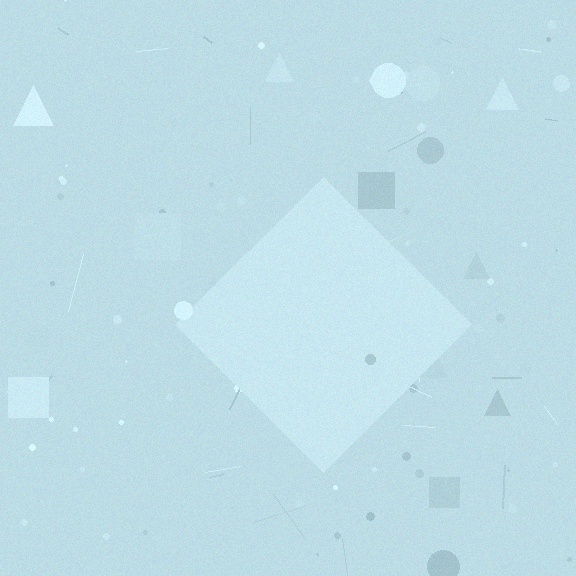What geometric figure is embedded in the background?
A diamond is embedded in the background.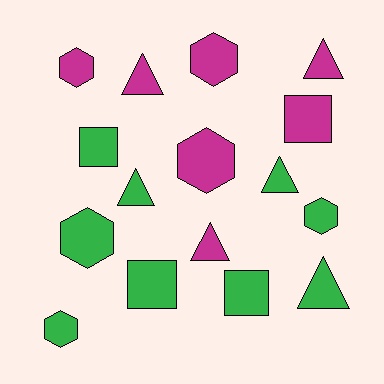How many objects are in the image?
There are 16 objects.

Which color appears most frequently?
Green, with 9 objects.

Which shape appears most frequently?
Hexagon, with 6 objects.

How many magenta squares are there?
There is 1 magenta square.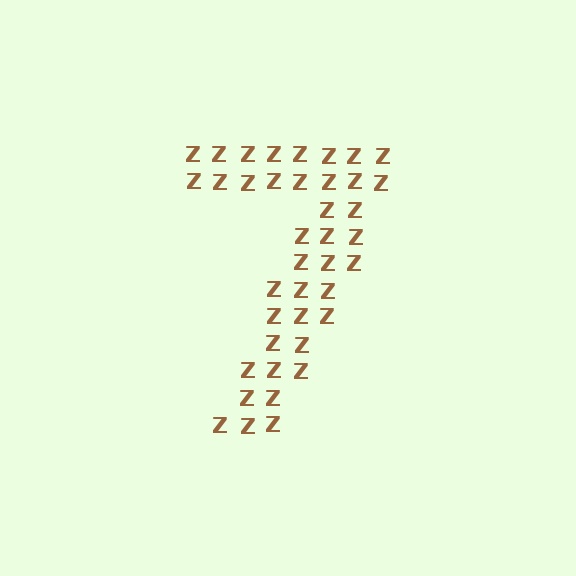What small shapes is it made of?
It is made of small letter Z's.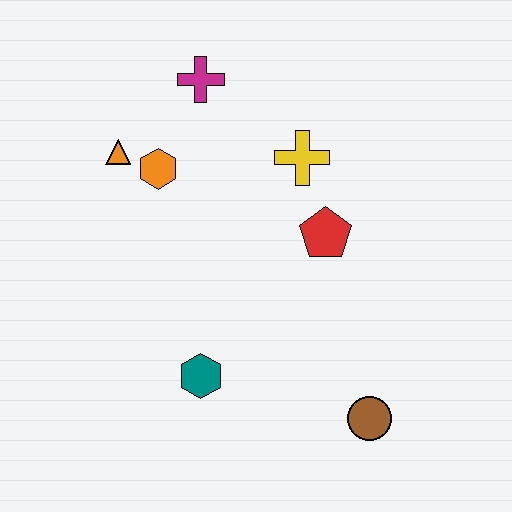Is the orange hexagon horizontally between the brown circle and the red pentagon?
No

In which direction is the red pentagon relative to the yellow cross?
The red pentagon is below the yellow cross.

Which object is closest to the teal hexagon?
The brown circle is closest to the teal hexagon.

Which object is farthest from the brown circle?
The magenta cross is farthest from the brown circle.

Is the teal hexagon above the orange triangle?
No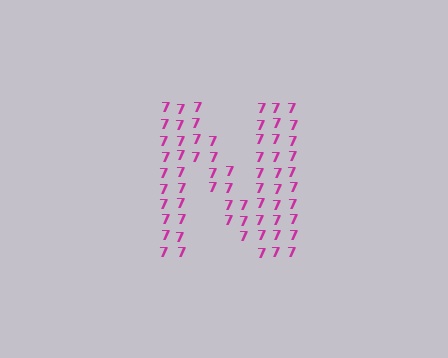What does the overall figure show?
The overall figure shows the letter N.